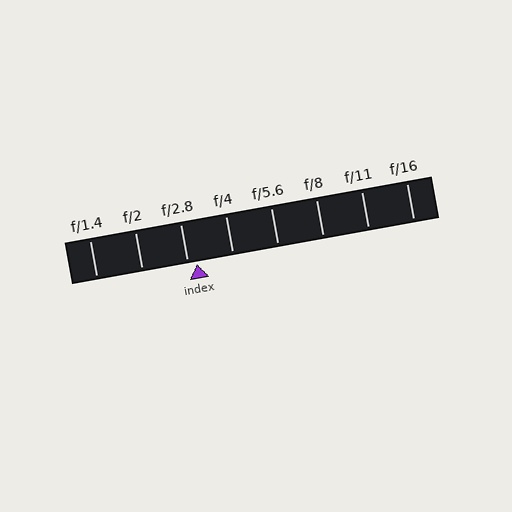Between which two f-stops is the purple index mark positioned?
The index mark is between f/2.8 and f/4.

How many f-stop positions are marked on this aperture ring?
There are 8 f-stop positions marked.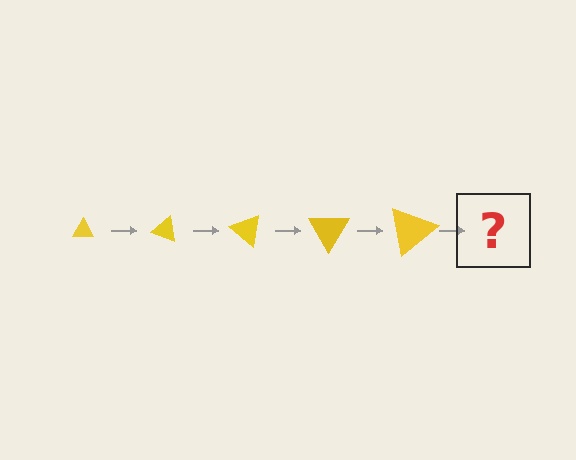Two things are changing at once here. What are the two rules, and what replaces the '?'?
The two rules are that the triangle grows larger each step and it rotates 20 degrees each step. The '?' should be a triangle, larger than the previous one and rotated 100 degrees from the start.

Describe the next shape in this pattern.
It should be a triangle, larger than the previous one and rotated 100 degrees from the start.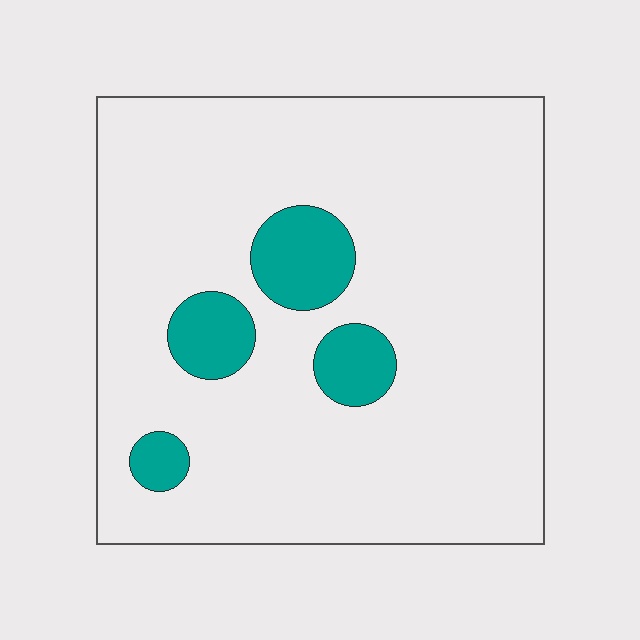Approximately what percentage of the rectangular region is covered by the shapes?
Approximately 10%.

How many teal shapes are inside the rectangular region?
4.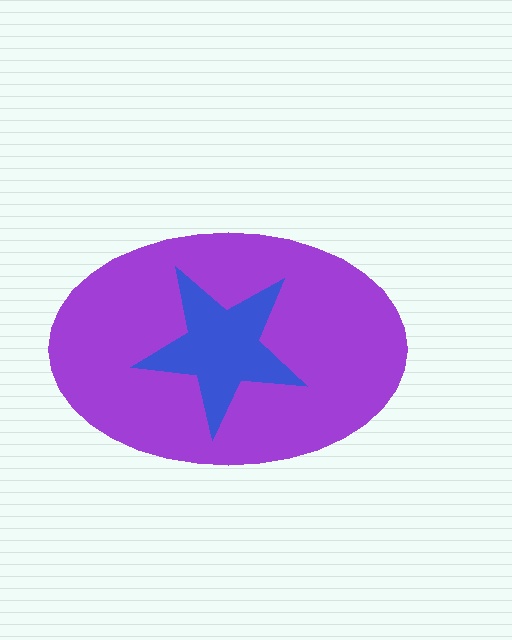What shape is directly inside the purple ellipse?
The blue star.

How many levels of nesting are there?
2.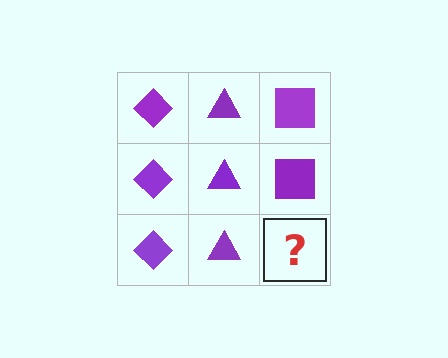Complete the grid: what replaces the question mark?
The question mark should be replaced with a purple square.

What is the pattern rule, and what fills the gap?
The rule is that each column has a consistent shape. The gap should be filled with a purple square.